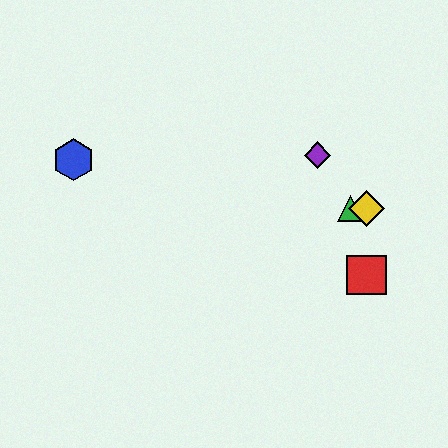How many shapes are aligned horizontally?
2 shapes (the green triangle, the yellow diamond) are aligned horizontally.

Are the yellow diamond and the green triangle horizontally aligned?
Yes, both are at y≈209.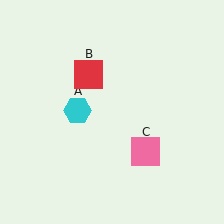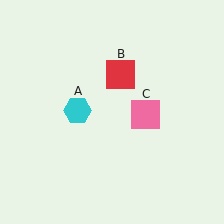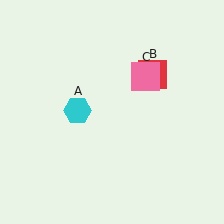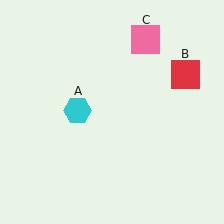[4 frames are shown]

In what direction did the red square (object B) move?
The red square (object B) moved right.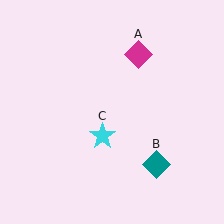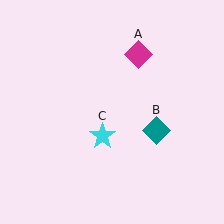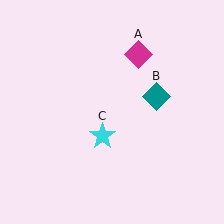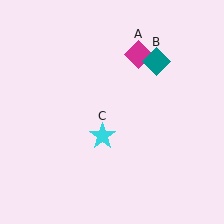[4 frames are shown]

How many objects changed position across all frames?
1 object changed position: teal diamond (object B).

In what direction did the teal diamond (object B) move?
The teal diamond (object B) moved up.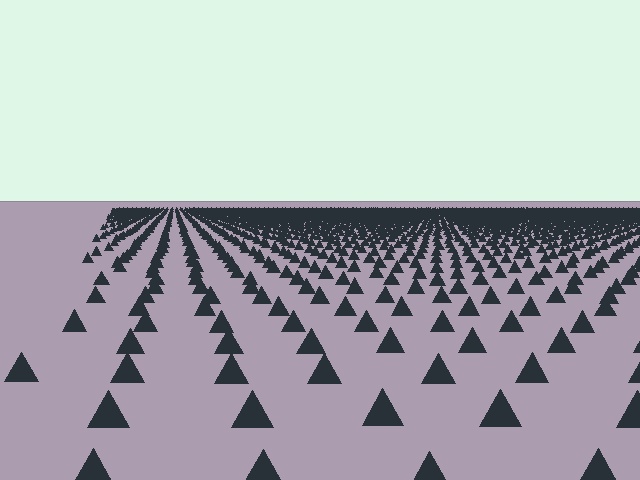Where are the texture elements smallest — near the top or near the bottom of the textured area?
Near the top.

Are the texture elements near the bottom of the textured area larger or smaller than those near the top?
Larger. Near the bottom, elements are closer to the viewer and appear at a bigger on-screen size.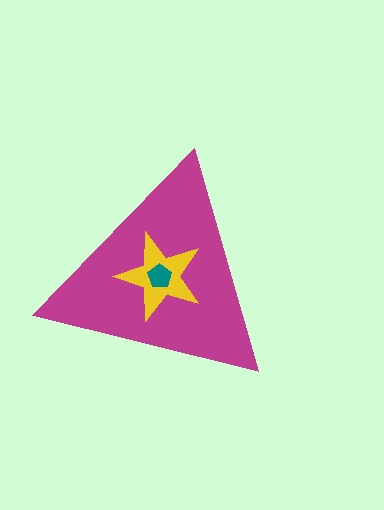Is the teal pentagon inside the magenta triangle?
Yes.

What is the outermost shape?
The magenta triangle.